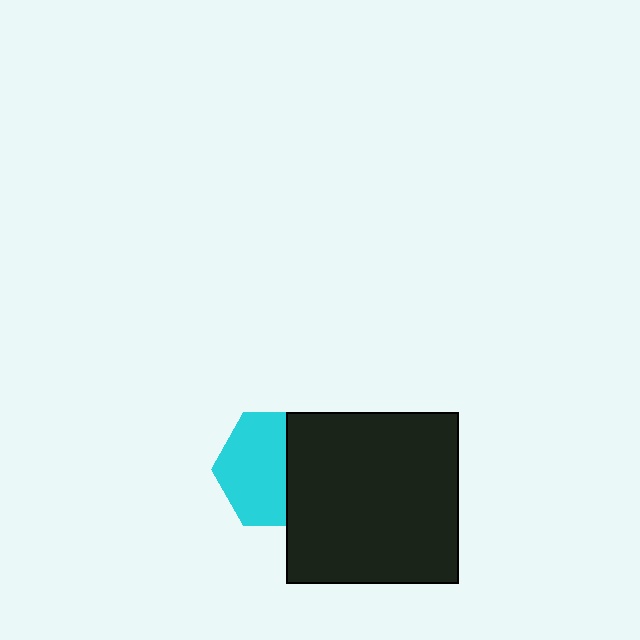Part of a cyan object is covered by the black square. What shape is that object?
It is a hexagon.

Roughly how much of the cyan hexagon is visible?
About half of it is visible (roughly 59%).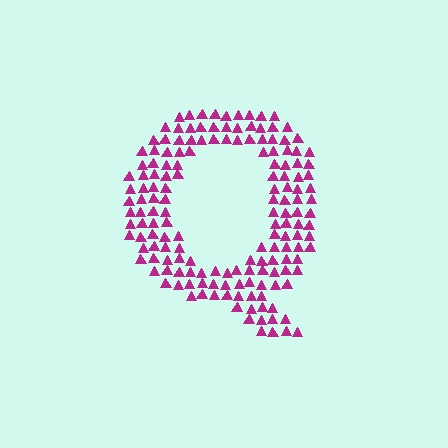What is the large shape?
The large shape is the letter Q.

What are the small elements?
The small elements are triangles.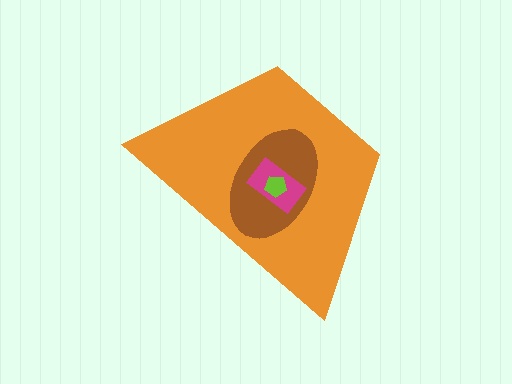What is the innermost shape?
The lime pentagon.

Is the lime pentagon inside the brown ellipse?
Yes.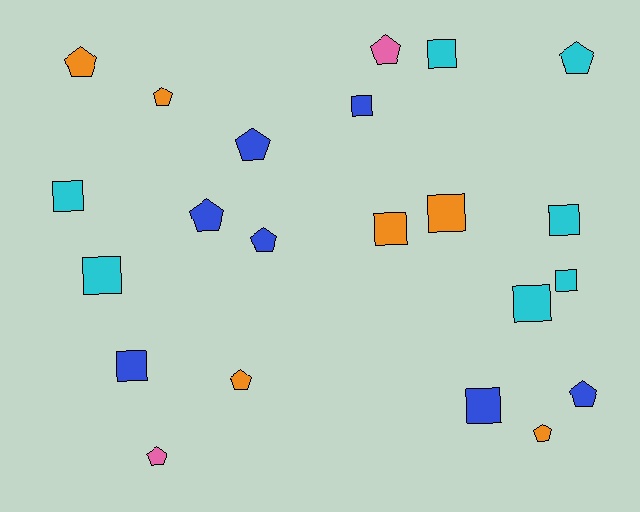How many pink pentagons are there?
There are 2 pink pentagons.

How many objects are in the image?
There are 22 objects.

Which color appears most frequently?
Blue, with 7 objects.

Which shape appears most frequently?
Square, with 11 objects.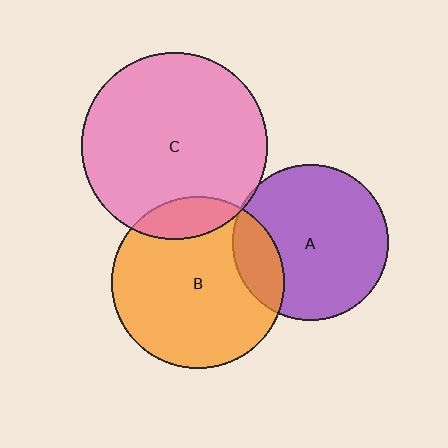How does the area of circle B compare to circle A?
Approximately 1.2 times.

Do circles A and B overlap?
Yes.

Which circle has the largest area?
Circle C (pink).